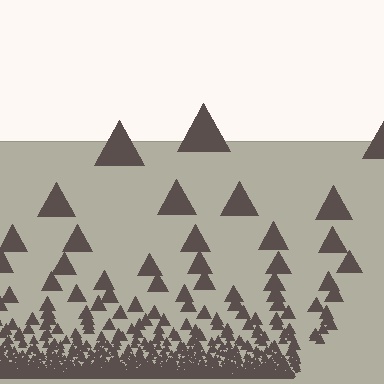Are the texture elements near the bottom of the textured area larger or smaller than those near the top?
Smaller. The gradient is inverted — elements near the bottom are smaller and denser.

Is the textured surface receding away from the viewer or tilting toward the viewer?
The surface appears to tilt toward the viewer. Texture elements get larger and sparser toward the top.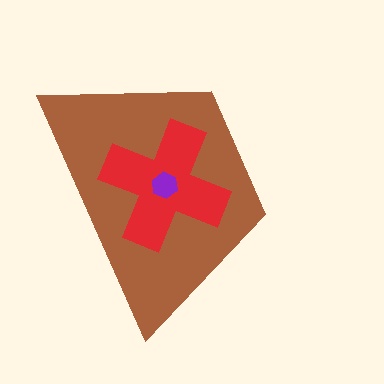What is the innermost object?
The purple hexagon.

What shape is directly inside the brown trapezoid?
The red cross.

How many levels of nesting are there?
3.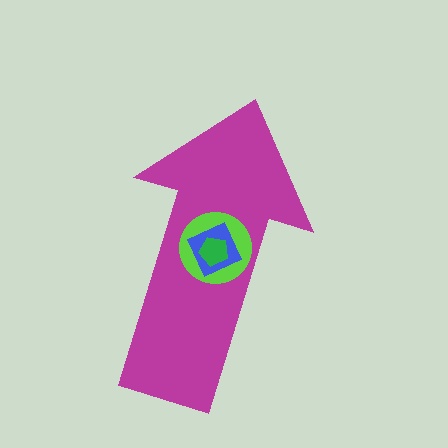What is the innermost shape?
The green pentagon.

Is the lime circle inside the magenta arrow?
Yes.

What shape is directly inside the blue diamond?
The green pentagon.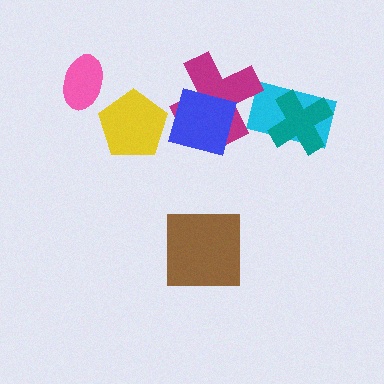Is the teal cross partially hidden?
No, no other shape covers it.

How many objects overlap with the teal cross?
1 object overlaps with the teal cross.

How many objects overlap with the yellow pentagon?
0 objects overlap with the yellow pentagon.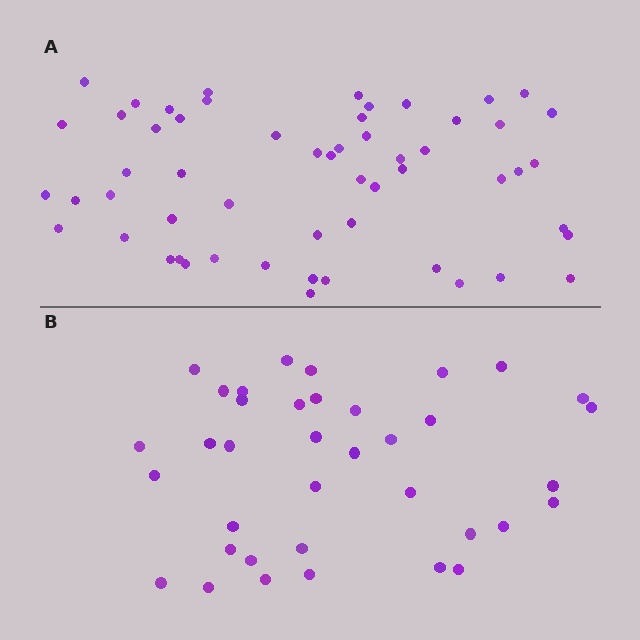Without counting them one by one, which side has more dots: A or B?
Region A (the top region) has more dots.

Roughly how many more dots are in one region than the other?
Region A has approximately 20 more dots than region B.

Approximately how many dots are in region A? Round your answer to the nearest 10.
About 60 dots. (The exact count is 56, which rounds to 60.)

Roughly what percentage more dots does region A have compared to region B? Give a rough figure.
About 50% more.